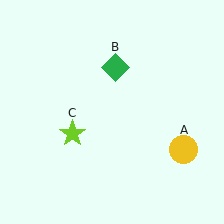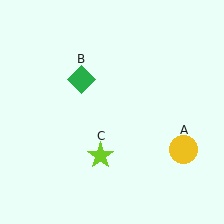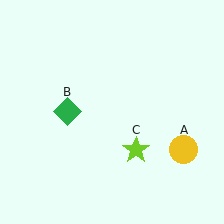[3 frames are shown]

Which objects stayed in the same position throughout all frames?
Yellow circle (object A) remained stationary.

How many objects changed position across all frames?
2 objects changed position: green diamond (object B), lime star (object C).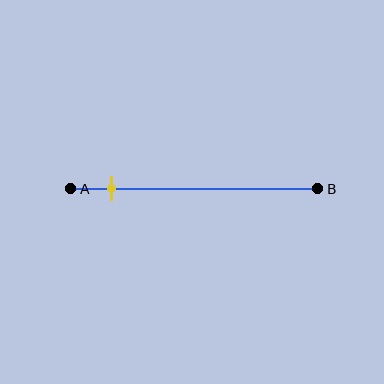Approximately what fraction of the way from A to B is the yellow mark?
The yellow mark is approximately 15% of the way from A to B.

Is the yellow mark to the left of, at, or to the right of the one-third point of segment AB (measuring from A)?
The yellow mark is to the left of the one-third point of segment AB.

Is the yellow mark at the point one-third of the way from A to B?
No, the mark is at about 15% from A, not at the 33% one-third point.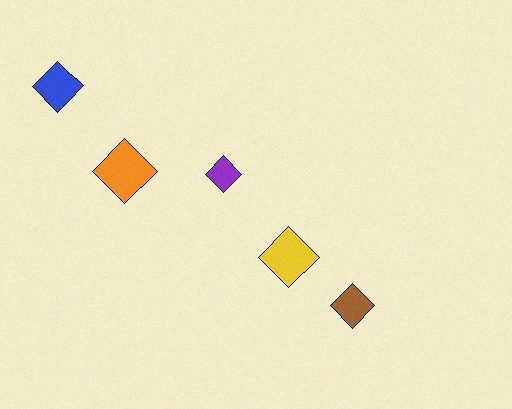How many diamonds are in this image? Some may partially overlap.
There are 5 diamonds.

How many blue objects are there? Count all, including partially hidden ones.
There is 1 blue object.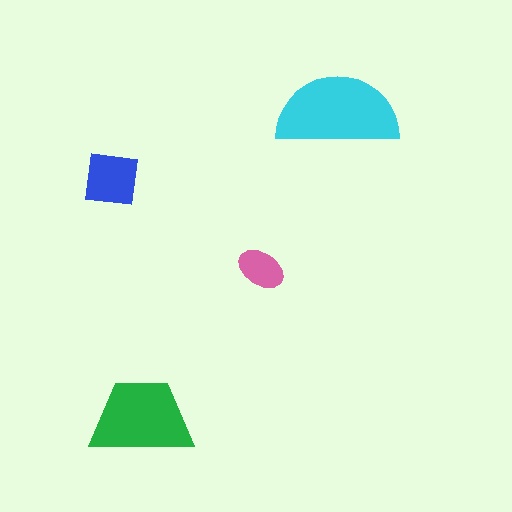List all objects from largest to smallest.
The cyan semicircle, the green trapezoid, the blue square, the pink ellipse.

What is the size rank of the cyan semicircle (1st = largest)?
1st.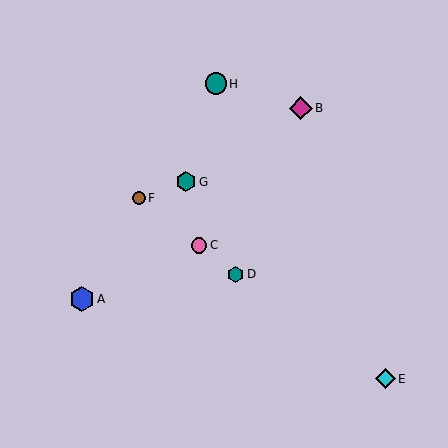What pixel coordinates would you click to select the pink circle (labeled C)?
Click at (199, 245) to select the pink circle C.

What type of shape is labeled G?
Shape G is a teal hexagon.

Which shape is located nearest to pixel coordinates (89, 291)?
The blue hexagon (labeled A) at (82, 299) is nearest to that location.